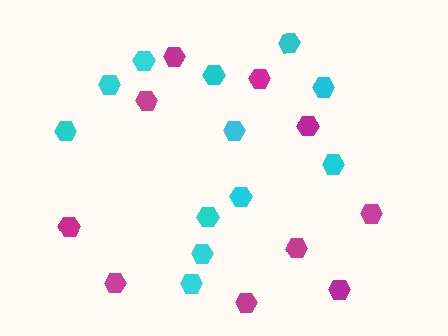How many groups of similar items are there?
There are 2 groups: one group of magenta hexagons (10) and one group of cyan hexagons (12).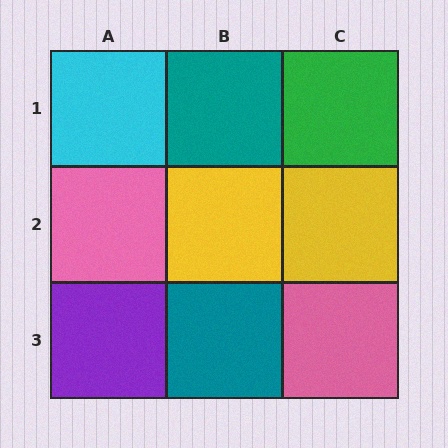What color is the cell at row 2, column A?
Pink.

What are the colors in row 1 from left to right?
Cyan, teal, green.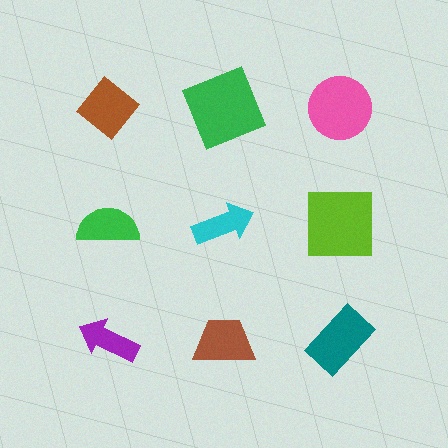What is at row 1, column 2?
A green square.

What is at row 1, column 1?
A brown diamond.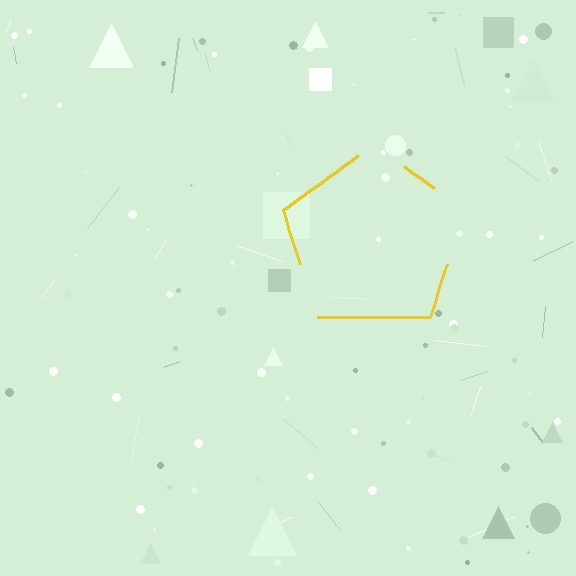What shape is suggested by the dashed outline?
The dashed outline suggests a pentagon.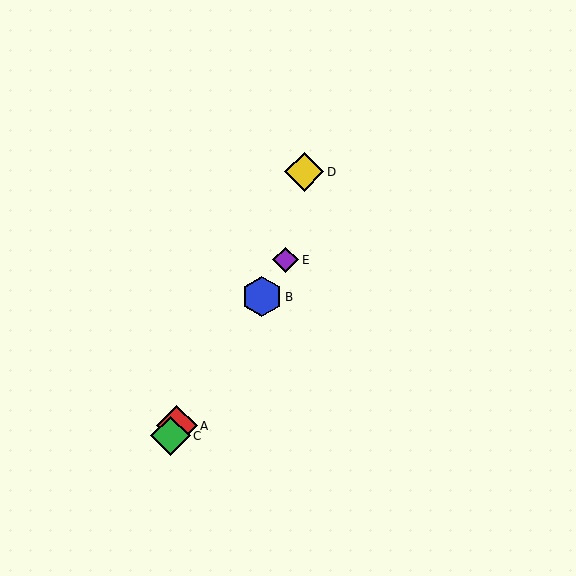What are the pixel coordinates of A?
Object A is at (177, 426).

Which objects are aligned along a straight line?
Objects A, B, C, E are aligned along a straight line.